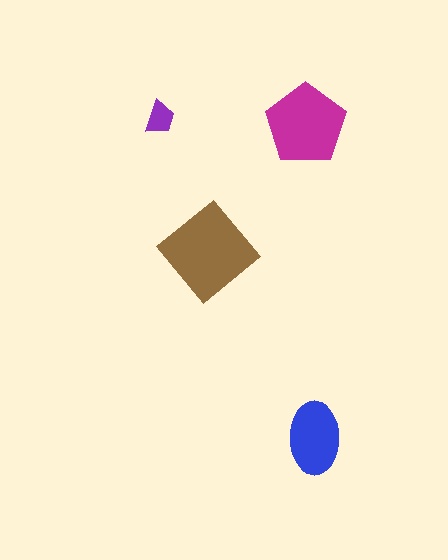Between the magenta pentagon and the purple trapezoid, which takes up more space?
The magenta pentagon.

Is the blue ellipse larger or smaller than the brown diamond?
Smaller.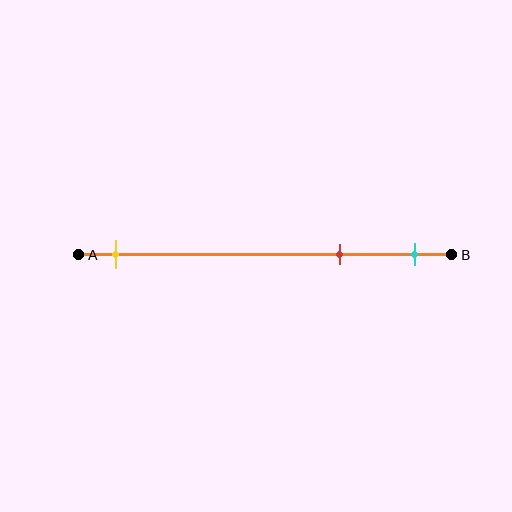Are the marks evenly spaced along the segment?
No, the marks are not evenly spaced.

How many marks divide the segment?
There are 3 marks dividing the segment.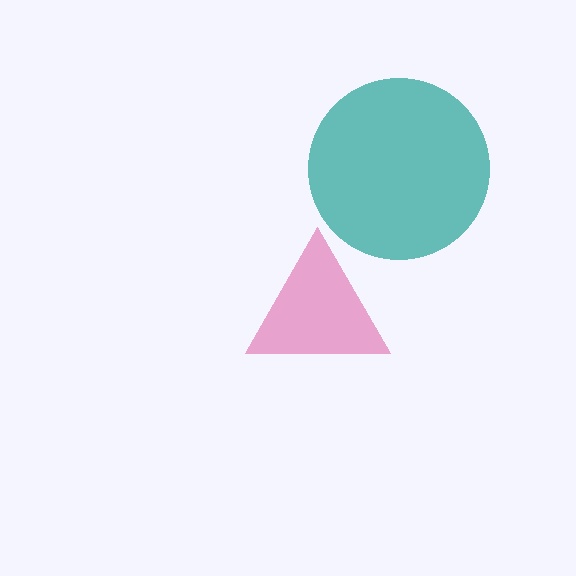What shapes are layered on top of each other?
The layered shapes are: a pink triangle, a teal circle.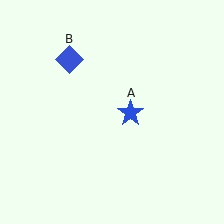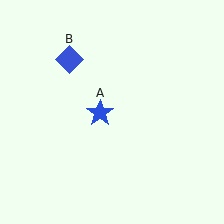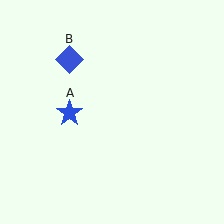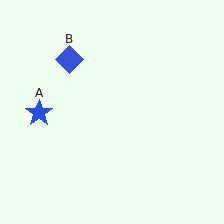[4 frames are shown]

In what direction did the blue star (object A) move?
The blue star (object A) moved left.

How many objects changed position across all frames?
1 object changed position: blue star (object A).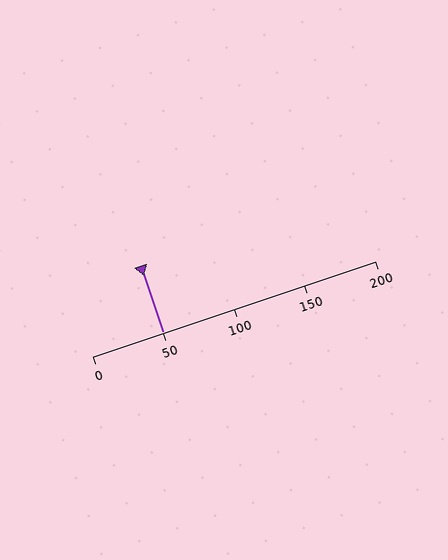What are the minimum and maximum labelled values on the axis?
The axis runs from 0 to 200.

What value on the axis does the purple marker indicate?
The marker indicates approximately 50.